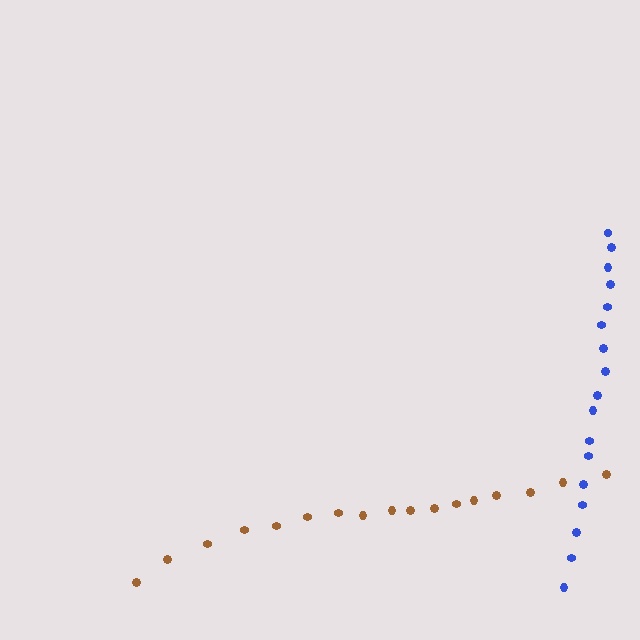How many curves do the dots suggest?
There are 2 distinct paths.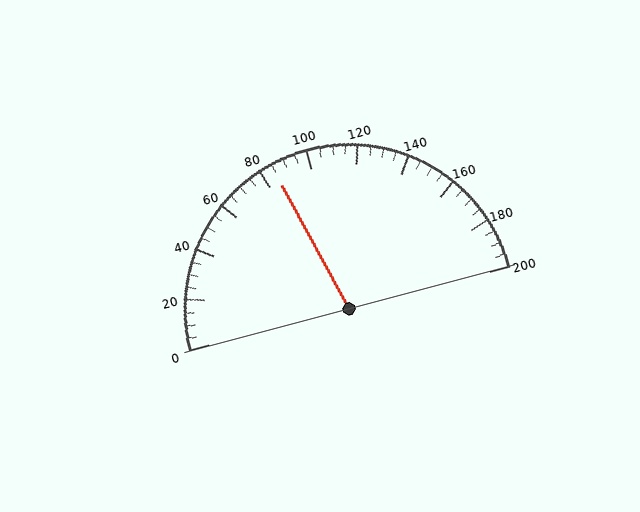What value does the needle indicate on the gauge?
The needle indicates approximately 85.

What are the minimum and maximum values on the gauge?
The gauge ranges from 0 to 200.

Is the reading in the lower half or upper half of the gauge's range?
The reading is in the lower half of the range (0 to 200).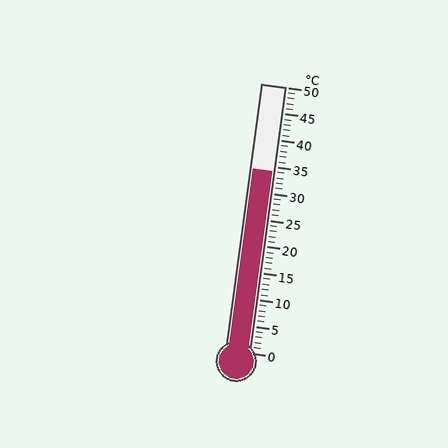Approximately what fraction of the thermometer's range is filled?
The thermometer is filled to approximately 70% of its range.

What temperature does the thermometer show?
The thermometer shows approximately 34°C.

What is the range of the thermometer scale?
The thermometer scale ranges from 0°C to 50°C.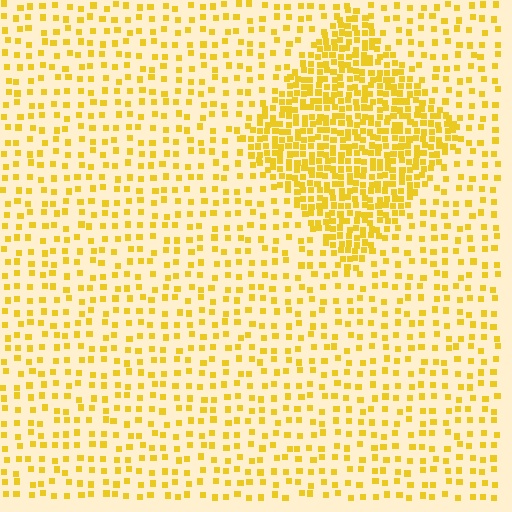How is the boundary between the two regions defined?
The boundary is defined by a change in element density (approximately 2.7x ratio). All elements are the same color, size, and shape.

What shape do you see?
I see a diamond.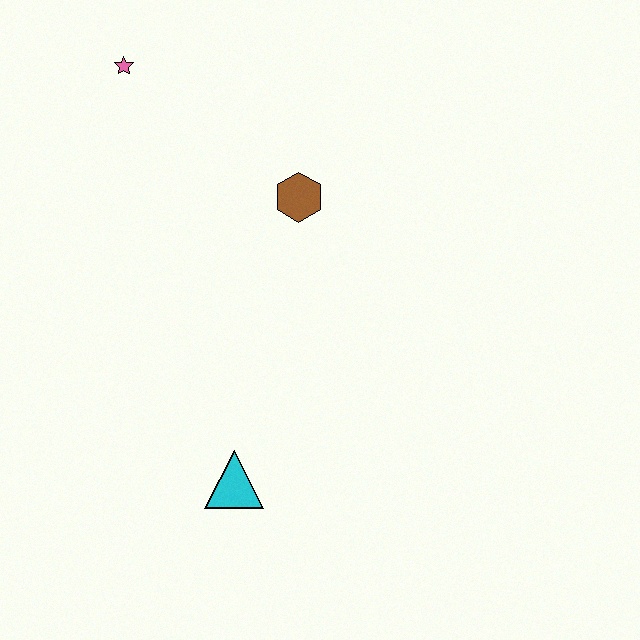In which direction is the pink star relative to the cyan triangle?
The pink star is above the cyan triangle.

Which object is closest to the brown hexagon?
The pink star is closest to the brown hexagon.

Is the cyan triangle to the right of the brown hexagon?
No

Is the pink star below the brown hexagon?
No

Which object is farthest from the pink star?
The cyan triangle is farthest from the pink star.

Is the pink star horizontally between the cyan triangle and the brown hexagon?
No